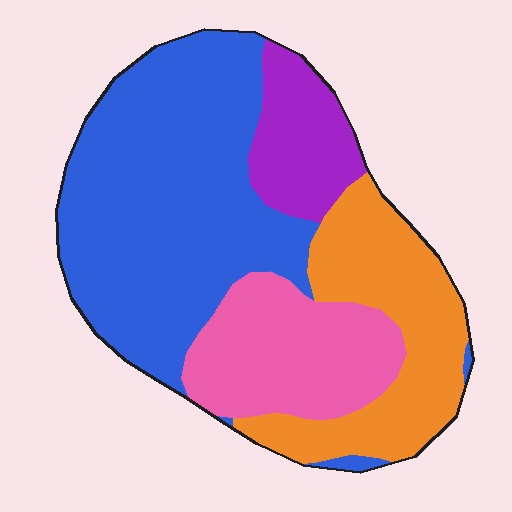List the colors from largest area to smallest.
From largest to smallest: blue, orange, pink, purple.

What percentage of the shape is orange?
Orange covers about 25% of the shape.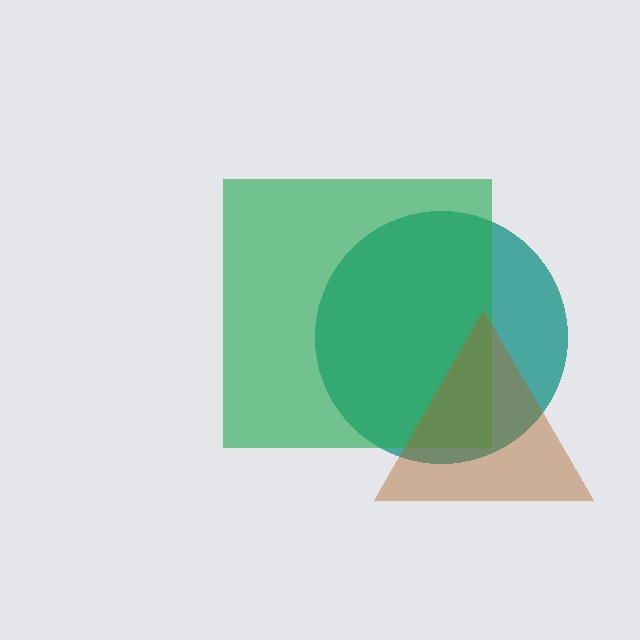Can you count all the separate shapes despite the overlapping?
Yes, there are 3 separate shapes.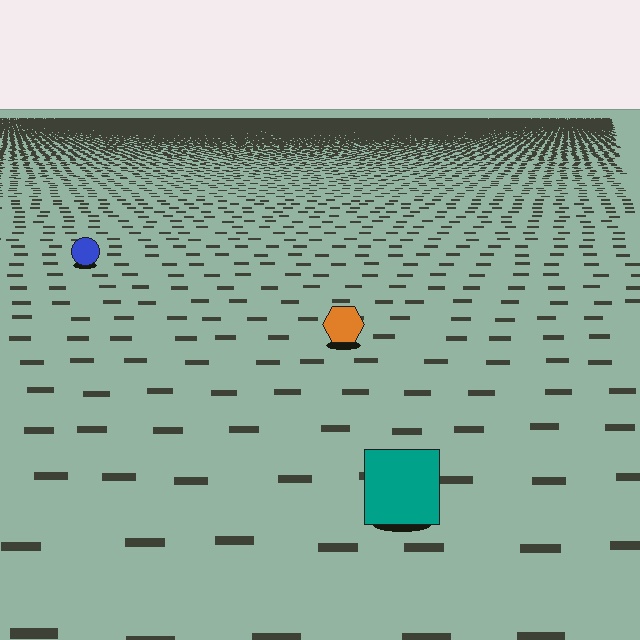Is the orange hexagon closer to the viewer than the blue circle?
Yes. The orange hexagon is closer — you can tell from the texture gradient: the ground texture is coarser near it.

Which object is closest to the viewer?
The teal square is closest. The texture marks near it are larger and more spread out.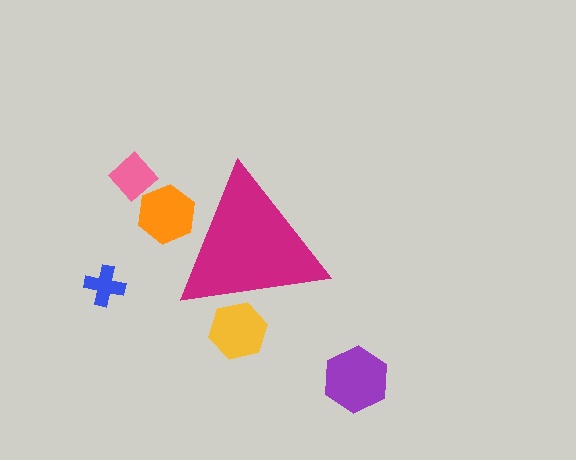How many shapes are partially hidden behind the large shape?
2 shapes are partially hidden.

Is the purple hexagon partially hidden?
No, the purple hexagon is fully visible.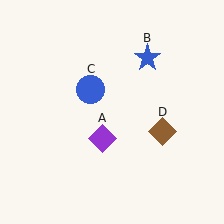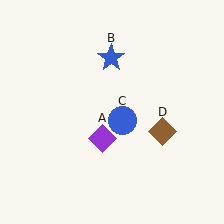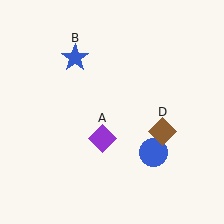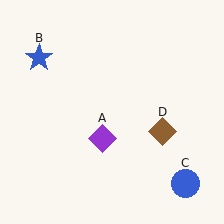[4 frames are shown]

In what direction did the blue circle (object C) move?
The blue circle (object C) moved down and to the right.